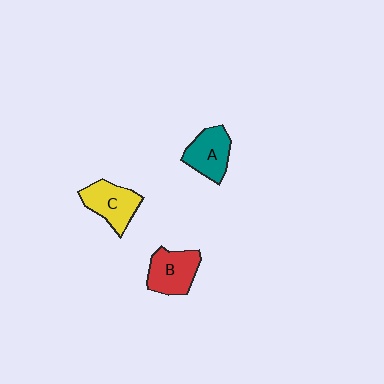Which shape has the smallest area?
Shape A (teal).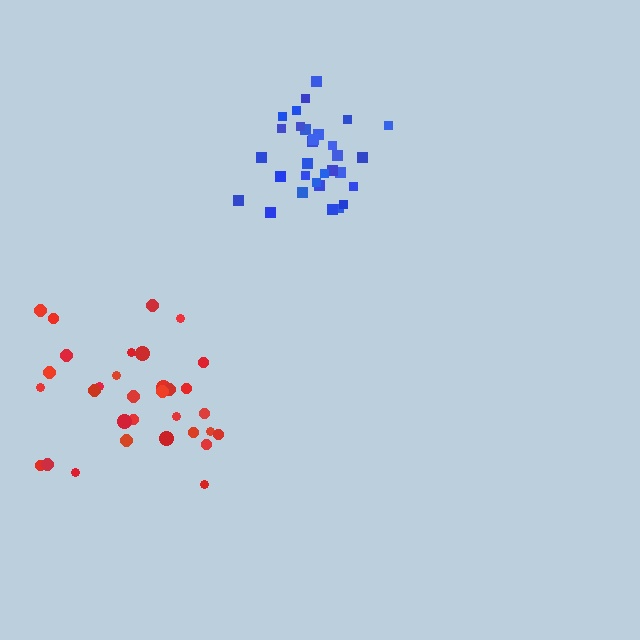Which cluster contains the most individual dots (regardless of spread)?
Red (33).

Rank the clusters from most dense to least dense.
blue, red.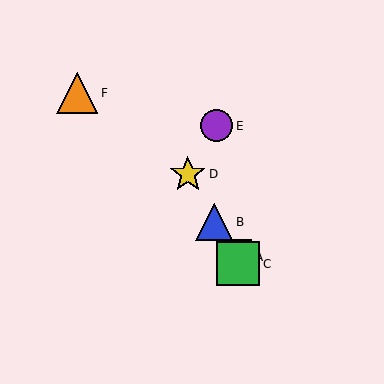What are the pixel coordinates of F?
Object F is at (77, 93).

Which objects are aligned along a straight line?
Objects A, B, C, D are aligned along a straight line.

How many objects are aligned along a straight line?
4 objects (A, B, C, D) are aligned along a straight line.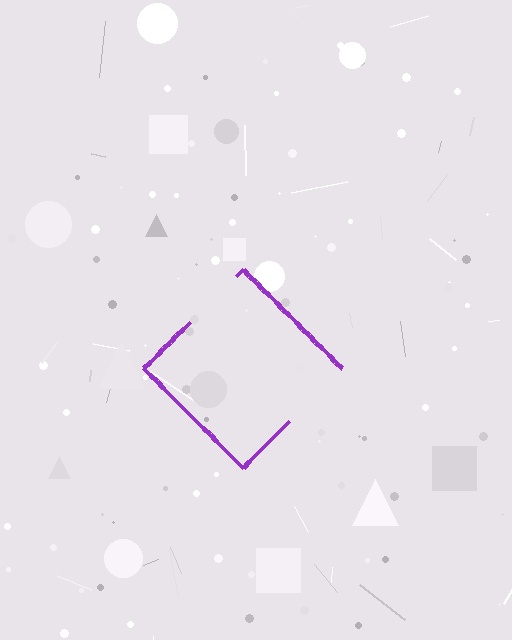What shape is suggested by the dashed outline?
The dashed outline suggests a diamond.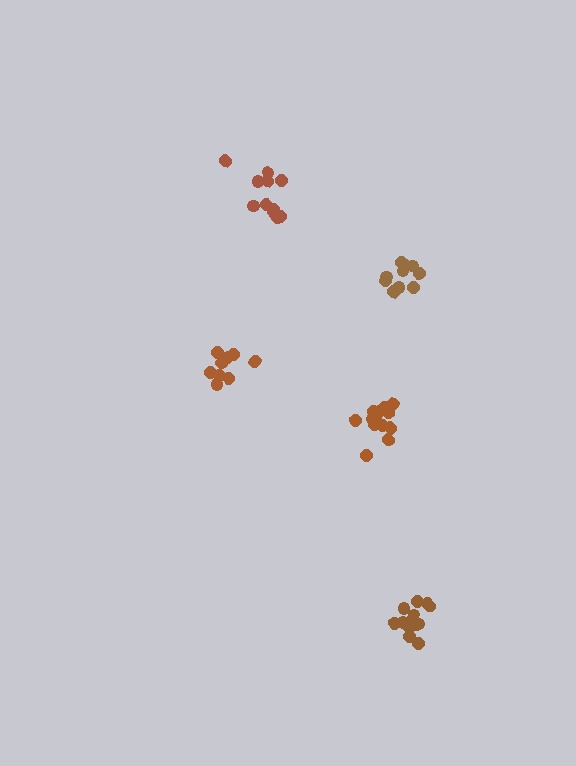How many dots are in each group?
Group 1: 9 dots, Group 2: 11 dots, Group 3: 10 dots, Group 4: 12 dots, Group 5: 13 dots (55 total).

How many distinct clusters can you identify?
There are 5 distinct clusters.